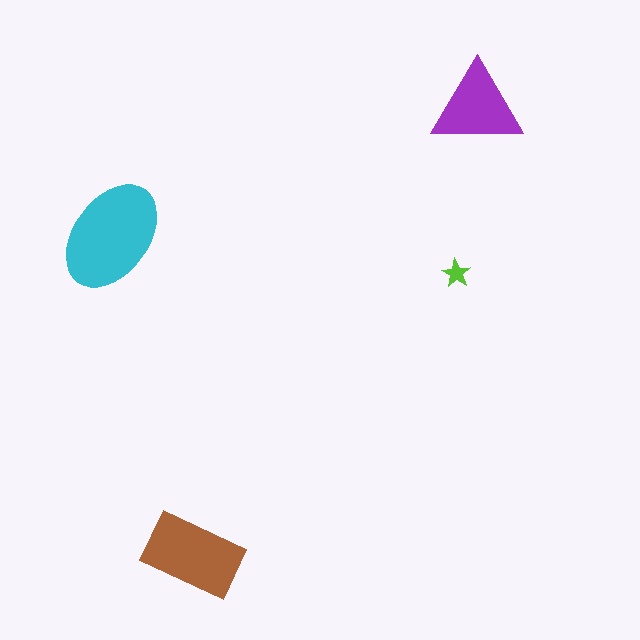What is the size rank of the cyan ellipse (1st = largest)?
1st.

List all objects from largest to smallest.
The cyan ellipse, the brown rectangle, the purple triangle, the lime star.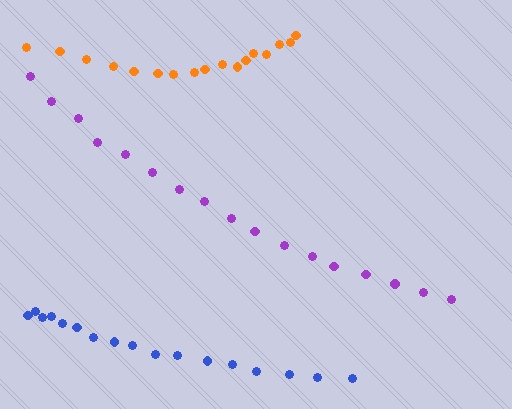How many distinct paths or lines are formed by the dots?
There are 3 distinct paths.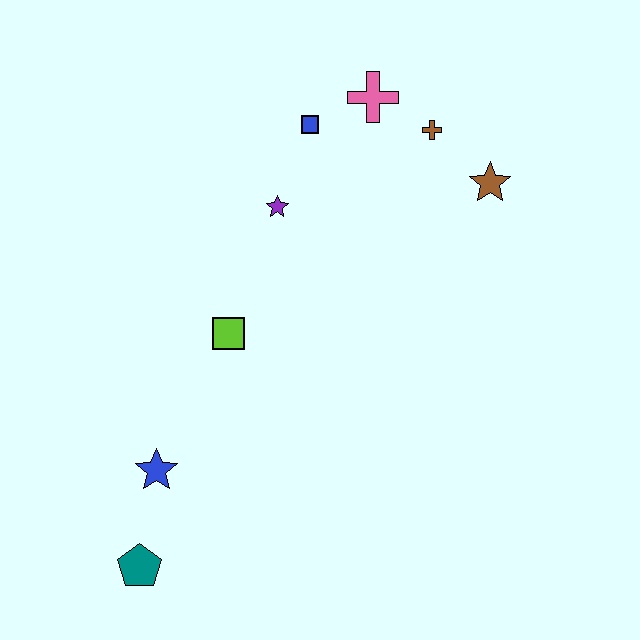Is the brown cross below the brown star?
No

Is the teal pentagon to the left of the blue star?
Yes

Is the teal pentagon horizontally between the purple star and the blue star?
No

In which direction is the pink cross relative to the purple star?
The pink cross is above the purple star.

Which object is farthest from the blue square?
The teal pentagon is farthest from the blue square.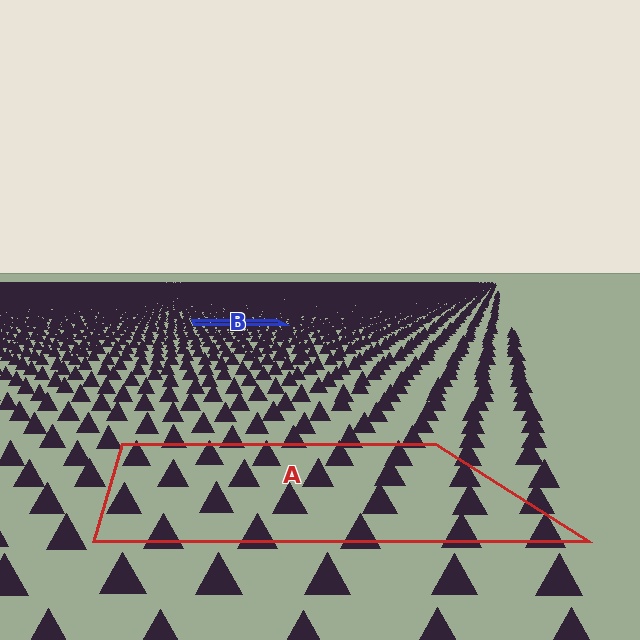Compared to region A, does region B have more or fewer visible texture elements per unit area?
Region B has more texture elements per unit area — they are packed more densely because it is farther away.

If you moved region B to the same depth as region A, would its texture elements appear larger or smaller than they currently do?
They would appear larger. At a closer depth, the same texture elements are projected at a bigger on-screen size.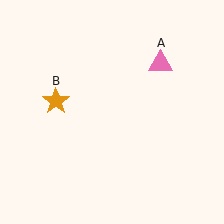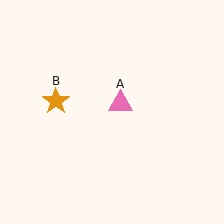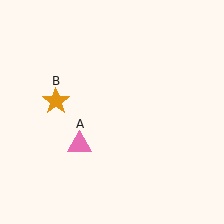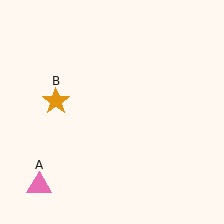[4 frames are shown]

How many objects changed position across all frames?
1 object changed position: pink triangle (object A).